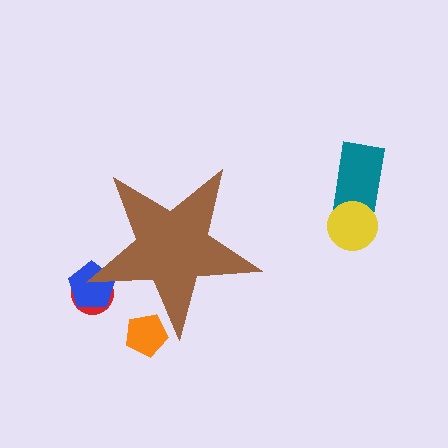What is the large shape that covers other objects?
A brown star.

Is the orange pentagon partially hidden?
Yes, the orange pentagon is partially hidden behind the brown star.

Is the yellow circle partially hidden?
No, the yellow circle is fully visible.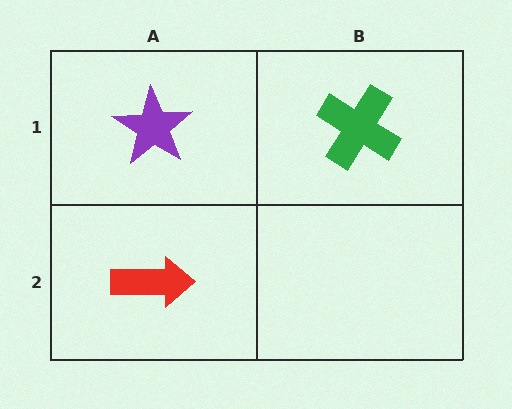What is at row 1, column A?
A purple star.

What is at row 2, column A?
A red arrow.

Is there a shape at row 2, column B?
No, that cell is empty.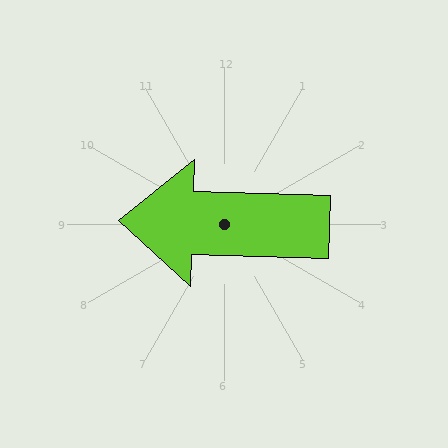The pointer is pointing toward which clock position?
Roughly 9 o'clock.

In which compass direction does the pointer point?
West.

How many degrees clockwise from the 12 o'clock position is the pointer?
Approximately 272 degrees.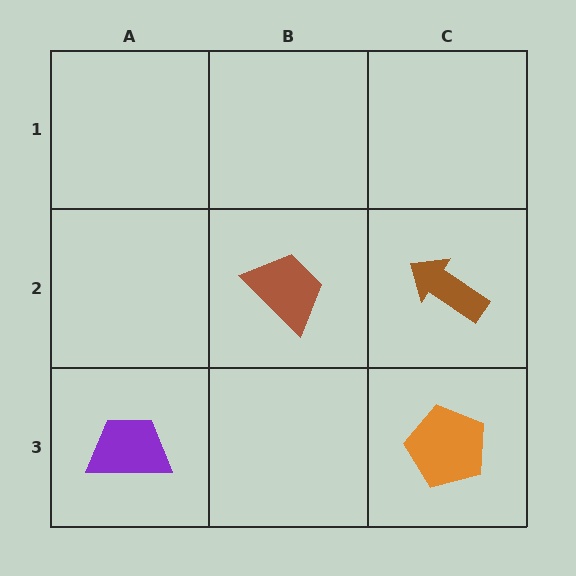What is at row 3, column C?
An orange pentagon.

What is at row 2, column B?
A brown trapezoid.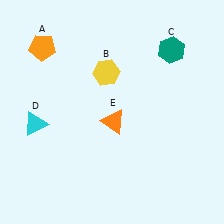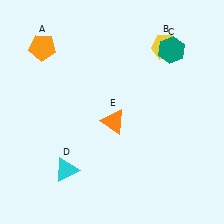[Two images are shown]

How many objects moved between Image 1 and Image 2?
2 objects moved between the two images.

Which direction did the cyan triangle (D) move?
The cyan triangle (D) moved down.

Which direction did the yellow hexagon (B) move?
The yellow hexagon (B) moved right.